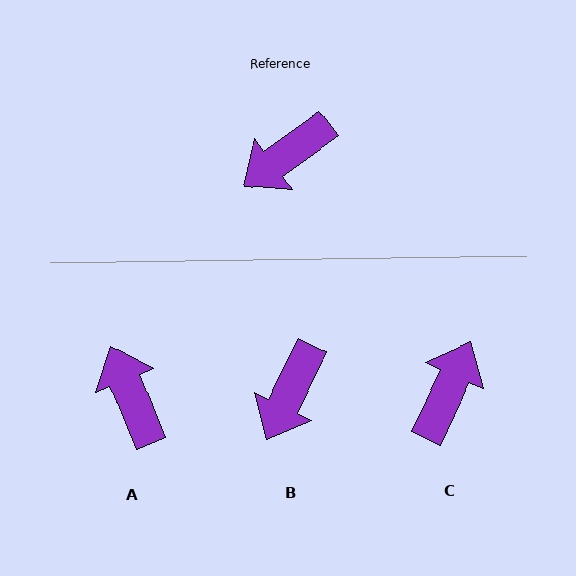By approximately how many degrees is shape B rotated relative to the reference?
Approximately 28 degrees counter-clockwise.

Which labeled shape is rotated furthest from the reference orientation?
C, about 151 degrees away.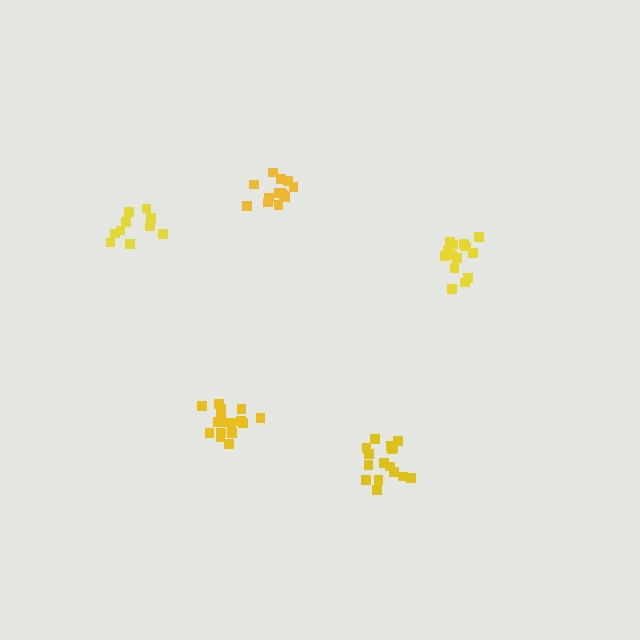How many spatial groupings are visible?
There are 5 spatial groupings.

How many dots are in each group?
Group 1: 13 dots, Group 2: 16 dots, Group 3: 16 dots, Group 4: 16 dots, Group 5: 10 dots (71 total).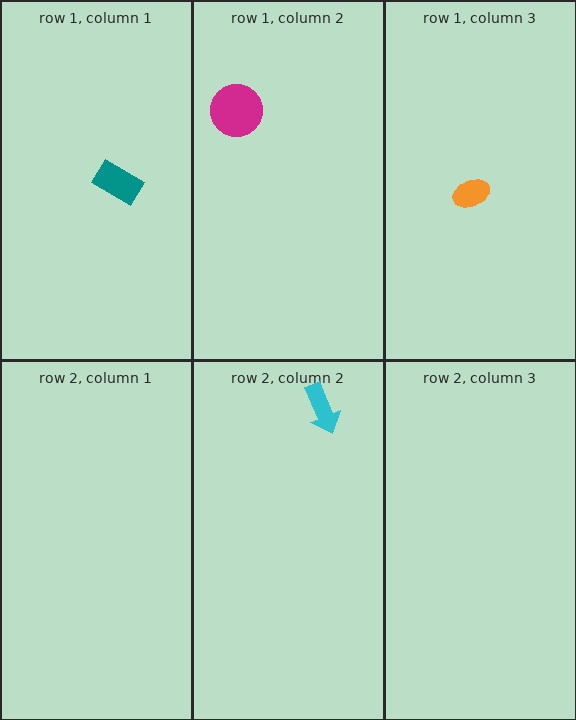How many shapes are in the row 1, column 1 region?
1.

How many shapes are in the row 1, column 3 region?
1.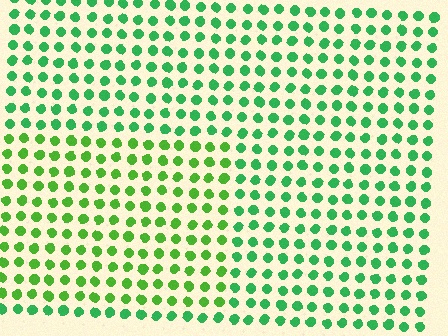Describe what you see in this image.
The image is filled with small green elements in a uniform arrangement. A rectangle-shaped region is visible where the elements are tinted to a slightly different hue, forming a subtle color boundary.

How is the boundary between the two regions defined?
The boundary is defined purely by a slight shift in hue (about 29 degrees). Spacing, size, and orientation are identical on both sides.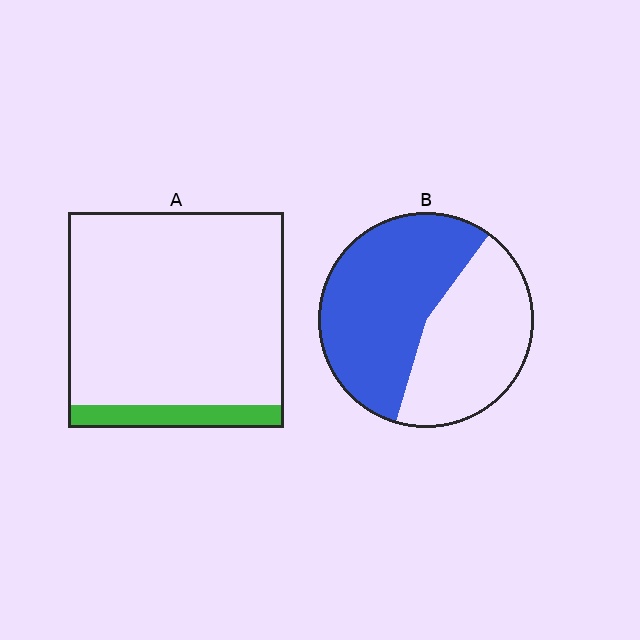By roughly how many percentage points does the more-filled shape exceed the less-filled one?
By roughly 45 percentage points (B over A).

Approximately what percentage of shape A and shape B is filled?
A is approximately 10% and B is approximately 55%.